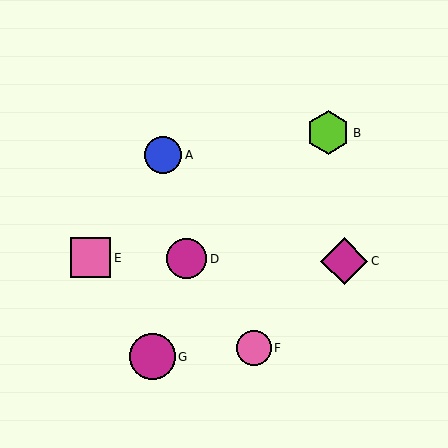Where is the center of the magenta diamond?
The center of the magenta diamond is at (344, 261).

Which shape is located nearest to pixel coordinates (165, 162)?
The blue circle (labeled A) at (163, 155) is nearest to that location.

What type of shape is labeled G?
Shape G is a magenta circle.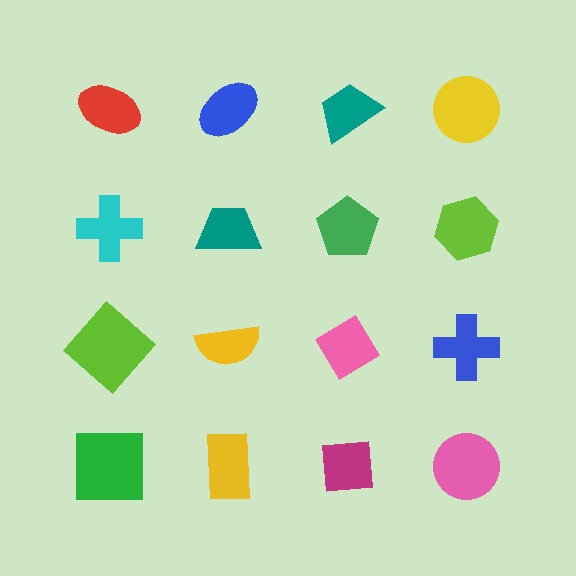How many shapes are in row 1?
4 shapes.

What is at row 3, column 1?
A lime diamond.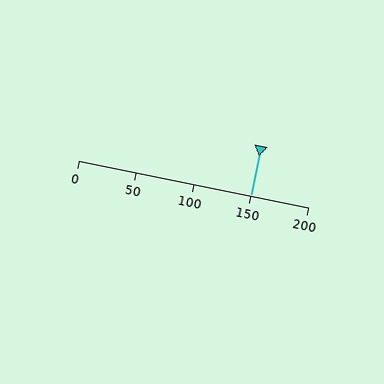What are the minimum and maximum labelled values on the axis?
The axis runs from 0 to 200.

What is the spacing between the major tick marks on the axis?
The major ticks are spaced 50 apart.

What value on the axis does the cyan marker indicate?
The marker indicates approximately 150.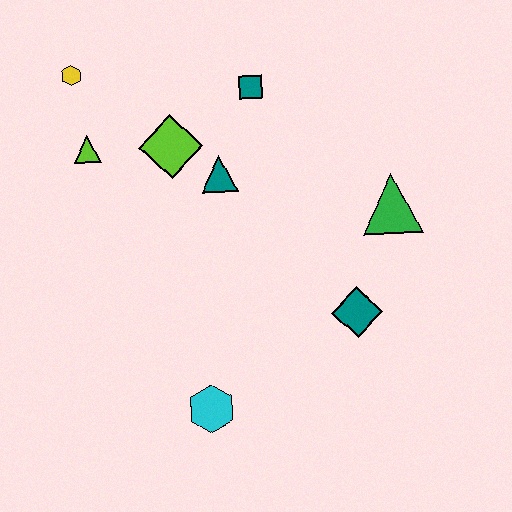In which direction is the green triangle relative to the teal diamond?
The green triangle is above the teal diamond.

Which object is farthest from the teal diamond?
The yellow hexagon is farthest from the teal diamond.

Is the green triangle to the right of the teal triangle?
Yes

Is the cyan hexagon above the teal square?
No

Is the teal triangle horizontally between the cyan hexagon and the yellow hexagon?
No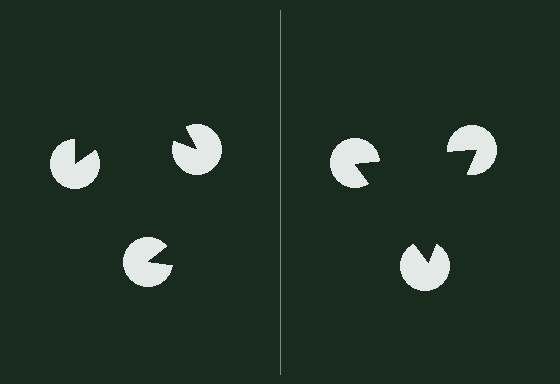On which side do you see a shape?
An illusory triangle appears on the right side. On the left side the wedge cuts are rotated, so no coherent shape forms.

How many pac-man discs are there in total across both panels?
6 — 3 on each side.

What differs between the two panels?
The pac-man discs are positioned identically on both sides; only the wedge orientations differ. On the right they align to a triangle; on the left they are misaligned.